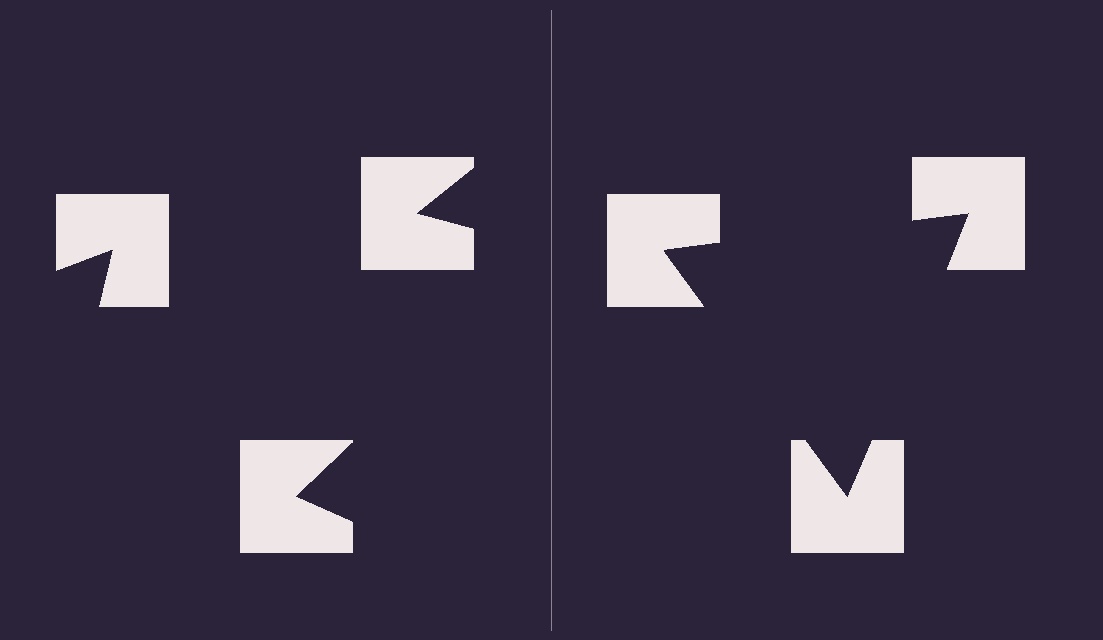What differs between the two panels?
The notched squares are positioned identically on both sides; only the wedge orientations differ. On the right they align to a triangle; on the left they are misaligned.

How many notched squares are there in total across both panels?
6 — 3 on each side.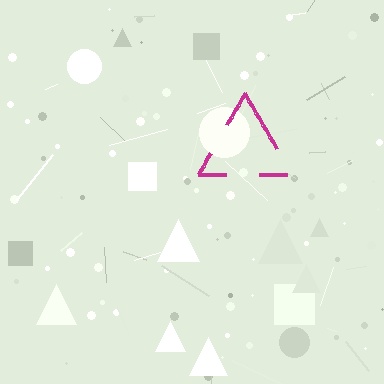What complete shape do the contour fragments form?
The contour fragments form a triangle.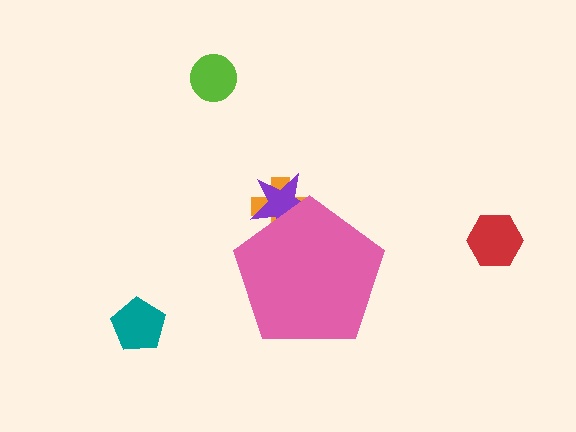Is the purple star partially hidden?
Yes, the purple star is partially hidden behind the pink pentagon.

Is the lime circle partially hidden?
No, the lime circle is fully visible.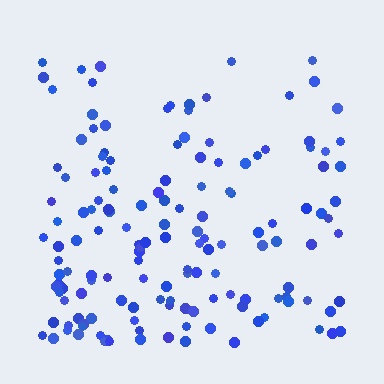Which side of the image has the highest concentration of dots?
The bottom.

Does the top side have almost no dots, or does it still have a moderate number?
Still a moderate number, just noticeably fewer than the bottom.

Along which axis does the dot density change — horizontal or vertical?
Vertical.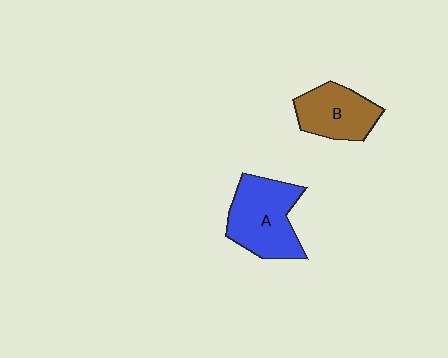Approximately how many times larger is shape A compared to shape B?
Approximately 1.3 times.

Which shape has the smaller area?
Shape B (brown).